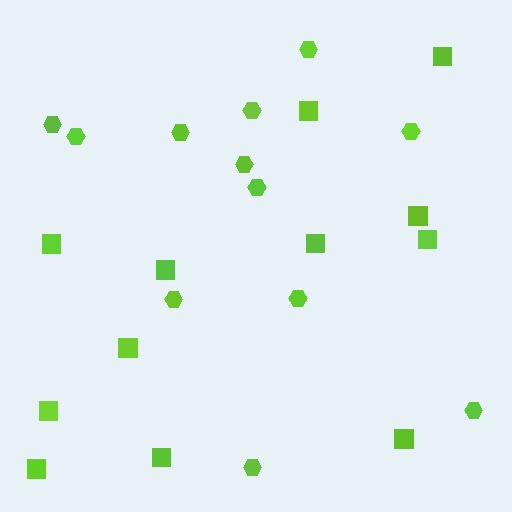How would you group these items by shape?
There are 2 groups: one group of hexagons (12) and one group of squares (12).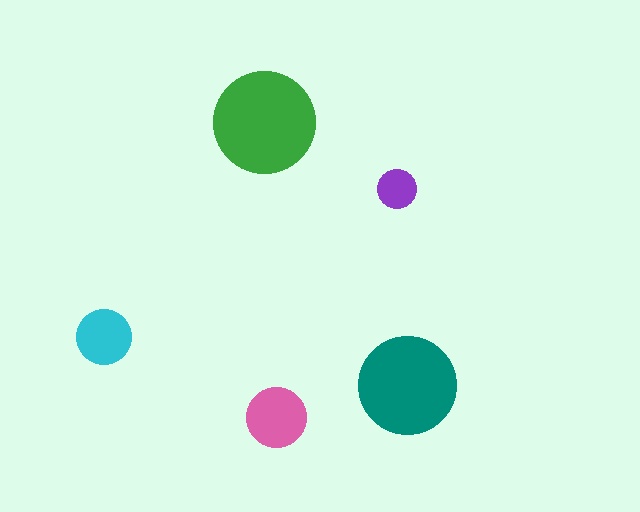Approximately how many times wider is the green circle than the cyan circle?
About 2 times wider.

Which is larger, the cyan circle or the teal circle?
The teal one.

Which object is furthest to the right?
The teal circle is rightmost.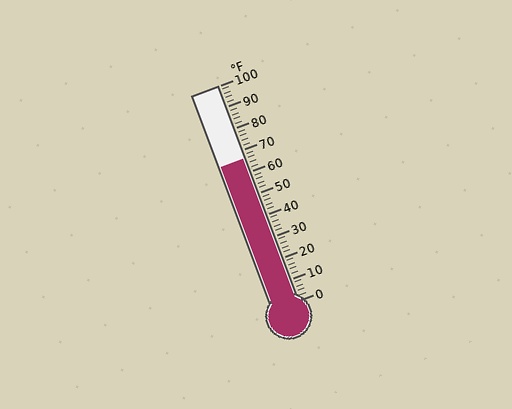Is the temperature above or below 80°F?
The temperature is below 80°F.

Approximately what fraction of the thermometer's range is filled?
The thermometer is filled to approximately 65% of its range.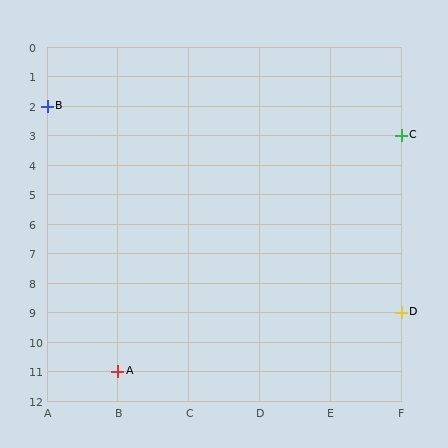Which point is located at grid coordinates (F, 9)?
Point D is at (F, 9).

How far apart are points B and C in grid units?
Points B and C are 5 columns and 1 row apart (about 5.1 grid units diagonally).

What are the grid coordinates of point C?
Point C is at grid coordinates (F, 3).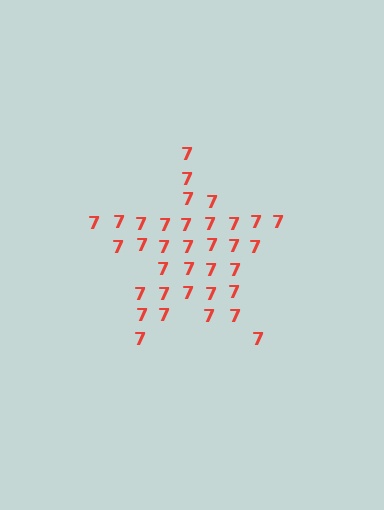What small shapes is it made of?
It is made of small digit 7's.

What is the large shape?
The large shape is a star.